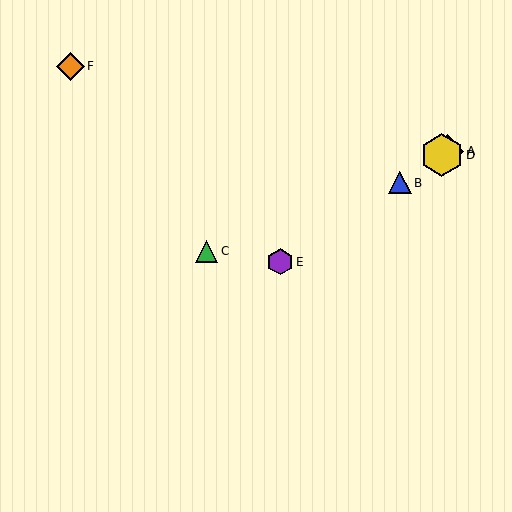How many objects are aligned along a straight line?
4 objects (A, B, D, E) are aligned along a straight line.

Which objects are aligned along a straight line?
Objects A, B, D, E are aligned along a straight line.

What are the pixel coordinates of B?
Object B is at (400, 183).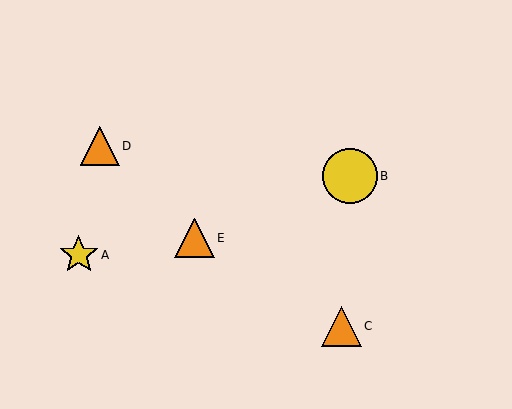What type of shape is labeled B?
Shape B is a yellow circle.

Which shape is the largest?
The yellow circle (labeled B) is the largest.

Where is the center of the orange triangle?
The center of the orange triangle is at (341, 326).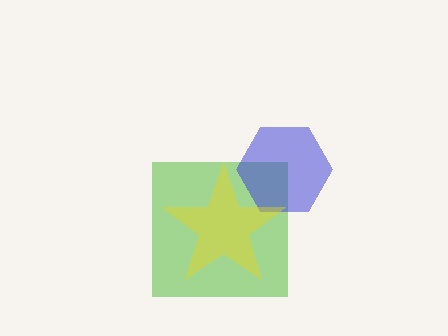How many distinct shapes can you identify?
There are 3 distinct shapes: a lime square, a blue hexagon, a yellow star.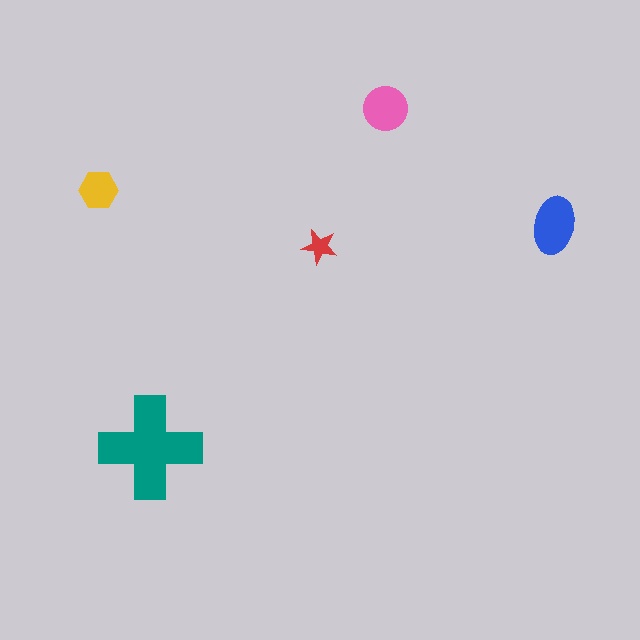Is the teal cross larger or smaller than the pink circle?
Larger.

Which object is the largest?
The teal cross.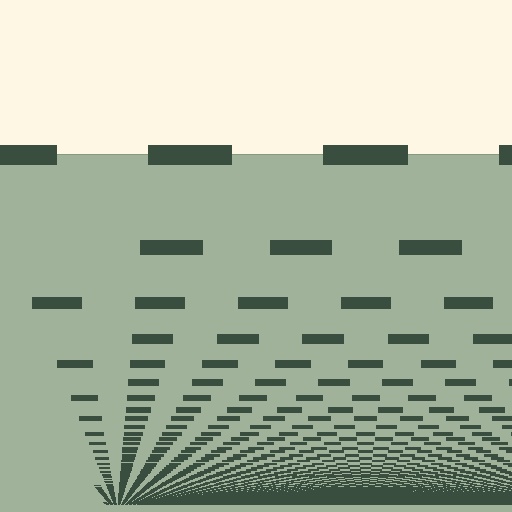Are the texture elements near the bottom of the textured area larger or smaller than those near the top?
Smaller. The gradient is inverted — elements near the bottom are smaller and denser.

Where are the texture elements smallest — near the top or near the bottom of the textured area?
Near the bottom.